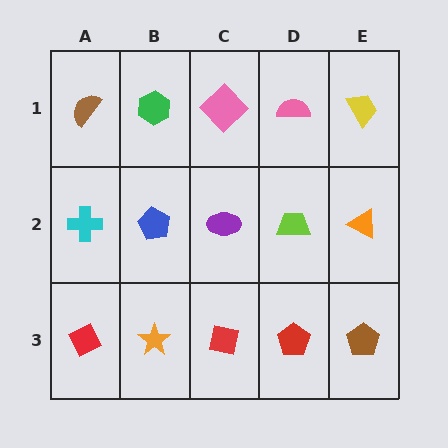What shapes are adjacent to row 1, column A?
A cyan cross (row 2, column A), a green hexagon (row 1, column B).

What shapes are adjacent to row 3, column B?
A blue pentagon (row 2, column B), a red diamond (row 3, column A), a red square (row 3, column C).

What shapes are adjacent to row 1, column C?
A purple ellipse (row 2, column C), a green hexagon (row 1, column B), a pink semicircle (row 1, column D).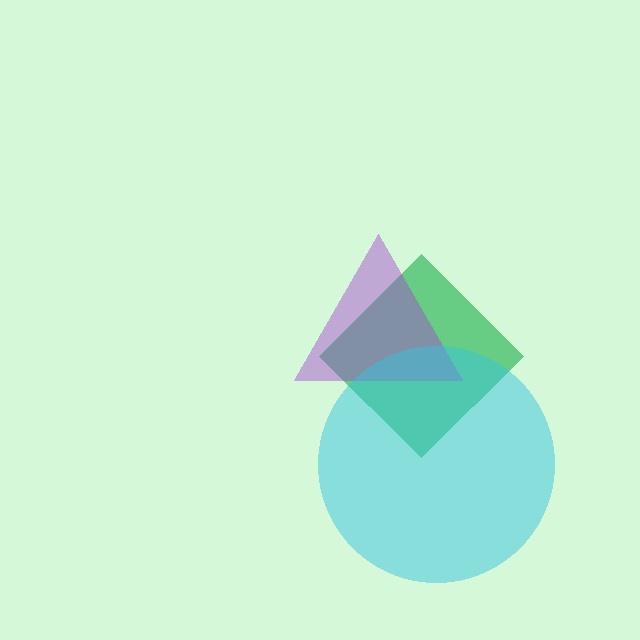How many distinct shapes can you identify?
There are 3 distinct shapes: a green diamond, a purple triangle, a cyan circle.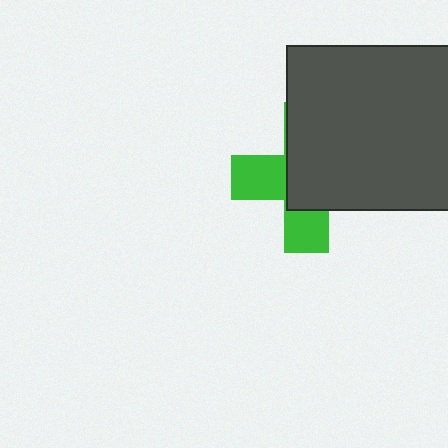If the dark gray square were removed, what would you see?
You would see the complete green cross.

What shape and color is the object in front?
The object in front is a dark gray square.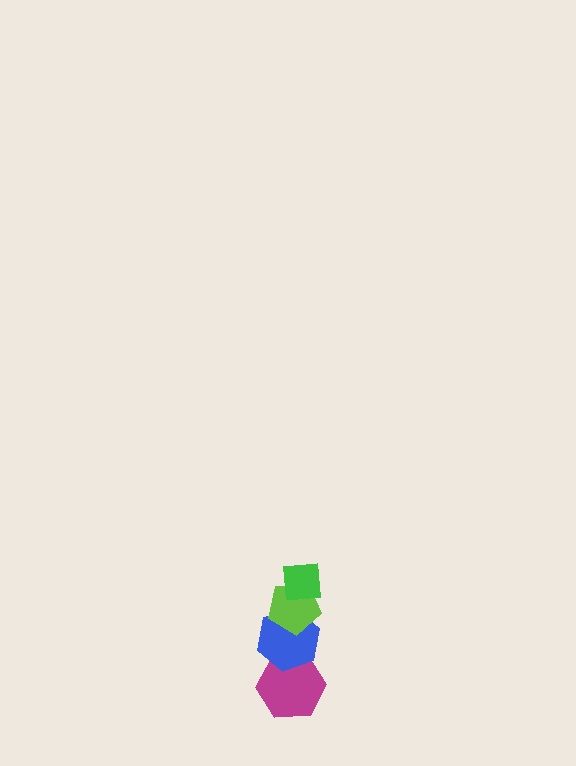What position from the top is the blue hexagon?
The blue hexagon is 3rd from the top.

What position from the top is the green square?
The green square is 1st from the top.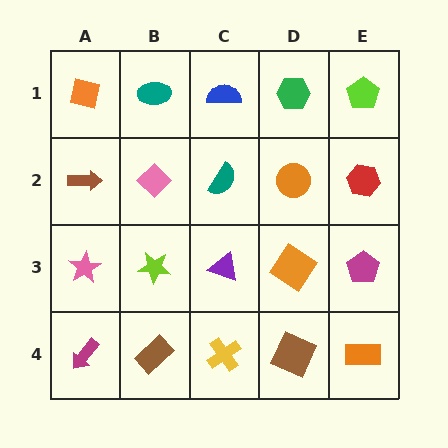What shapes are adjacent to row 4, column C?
A purple triangle (row 3, column C), a brown rectangle (row 4, column B), a brown square (row 4, column D).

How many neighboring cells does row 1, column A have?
2.